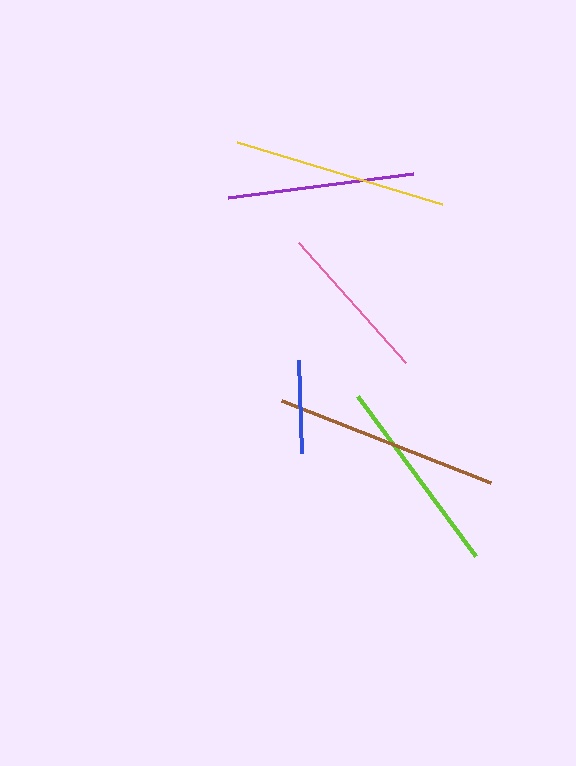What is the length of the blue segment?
The blue segment is approximately 92 pixels long.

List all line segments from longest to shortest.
From longest to shortest: brown, yellow, lime, purple, pink, blue.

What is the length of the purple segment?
The purple segment is approximately 187 pixels long.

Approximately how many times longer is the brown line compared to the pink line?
The brown line is approximately 1.4 times the length of the pink line.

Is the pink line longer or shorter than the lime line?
The lime line is longer than the pink line.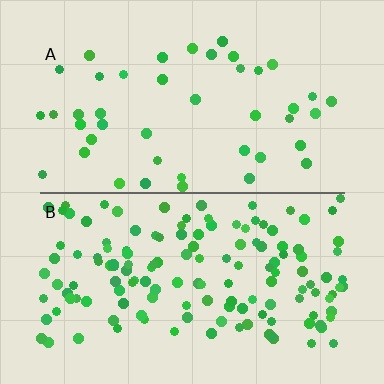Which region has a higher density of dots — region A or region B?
B (the bottom).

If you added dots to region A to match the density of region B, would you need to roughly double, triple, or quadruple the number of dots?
Approximately triple.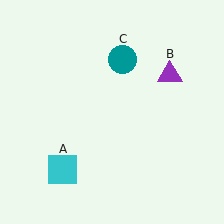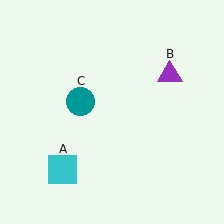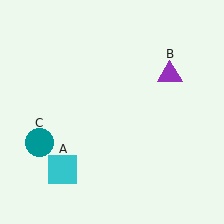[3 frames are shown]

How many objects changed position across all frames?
1 object changed position: teal circle (object C).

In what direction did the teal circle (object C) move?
The teal circle (object C) moved down and to the left.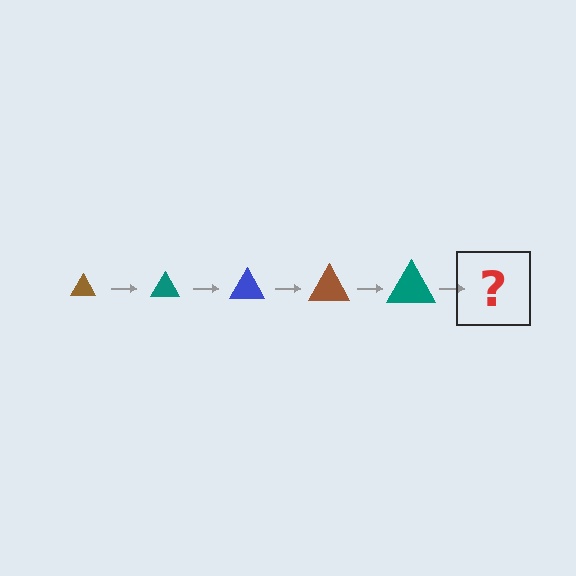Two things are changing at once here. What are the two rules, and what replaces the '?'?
The two rules are that the triangle grows larger each step and the color cycles through brown, teal, and blue. The '?' should be a blue triangle, larger than the previous one.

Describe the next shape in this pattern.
It should be a blue triangle, larger than the previous one.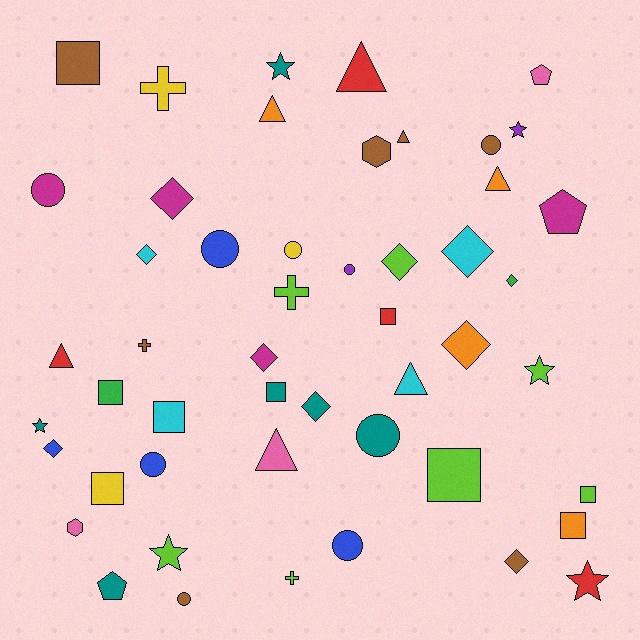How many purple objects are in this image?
There are 2 purple objects.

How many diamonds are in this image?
There are 10 diamonds.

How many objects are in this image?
There are 50 objects.